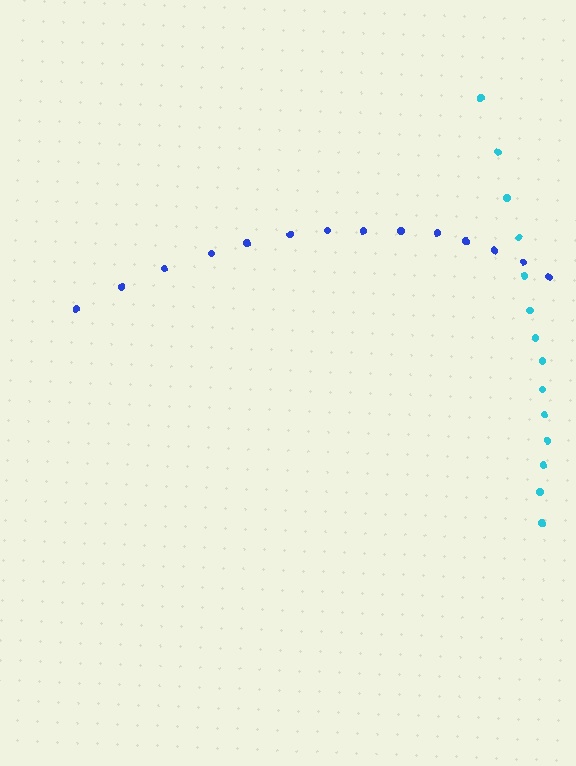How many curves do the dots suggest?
There are 2 distinct paths.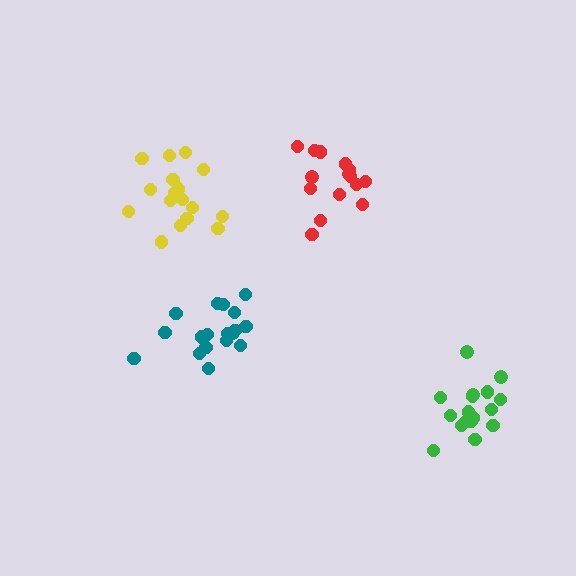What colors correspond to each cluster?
The clusters are colored: yellow, green, teal, red.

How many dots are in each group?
Group 1: 17 dots, Group 2: 18 dots, Group 3: 18 dots, Group 4: 15 dots (68 total).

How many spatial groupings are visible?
There are 4 spatial groupings.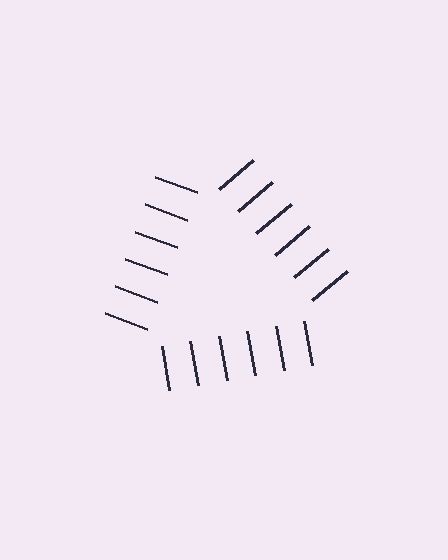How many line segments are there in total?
18 — 6 along each of the 3 edges.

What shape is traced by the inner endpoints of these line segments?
An illusory triangle — the line segments terminate on its edges but no continuous stroke is drawn.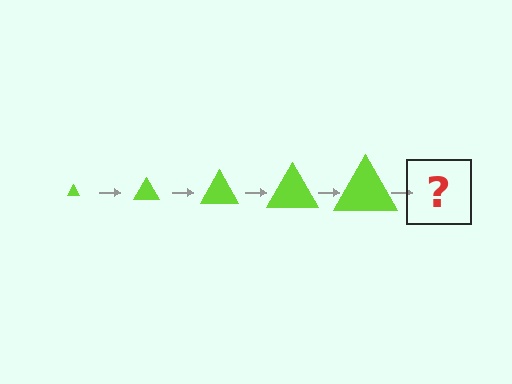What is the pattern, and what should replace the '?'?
The pattern is that the triangle gets progressively larger each step. The '?' should be a lime triangle, larger than the previous one.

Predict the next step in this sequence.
The next step is a lime triangle, larger than the previous one.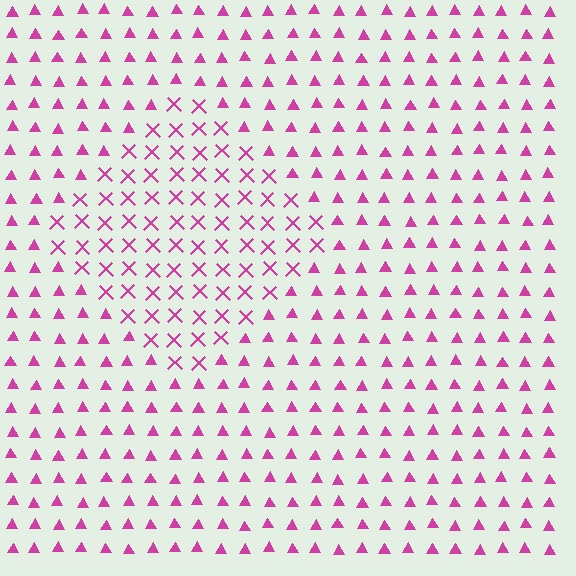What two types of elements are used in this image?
The image uses X marks inside the diamond region and triangles outside it.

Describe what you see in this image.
The image is filled with small magenta elements arranged in a uniform grid. A diamond-shaped region contains X marks, while the surrounding area contains triangles. The boundary is defined purely by the change in element shape.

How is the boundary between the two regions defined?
The boundary is defined by a change in element shape: X marks inside vs. triangles outside. All elements share the same color and spacing.